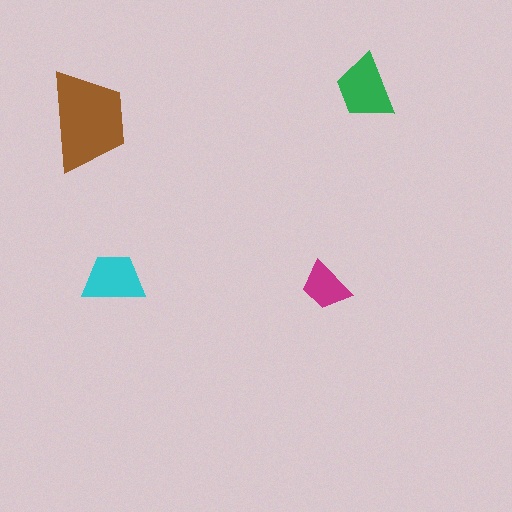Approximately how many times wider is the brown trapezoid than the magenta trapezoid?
About 2 times wider.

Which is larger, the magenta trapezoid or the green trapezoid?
The green one.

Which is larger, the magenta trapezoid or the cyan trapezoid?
The cyan one.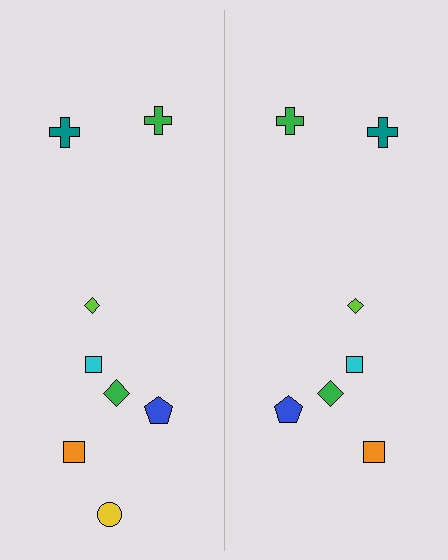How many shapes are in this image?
There are 15 shapes in this image.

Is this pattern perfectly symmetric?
No, the pattern is not perfectly symmetric. A yellow circle is missing from the right side.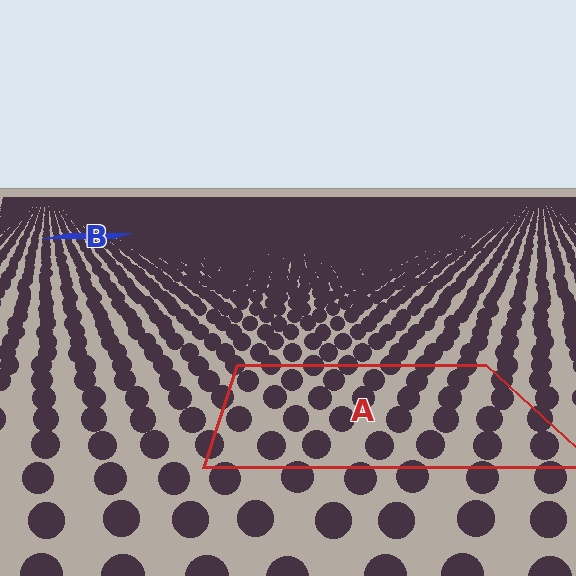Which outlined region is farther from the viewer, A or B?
Region B is farther from the viewer — the texture elements inside it appear smaller and more densely packed.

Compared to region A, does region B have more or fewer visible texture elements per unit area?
Region B has more texture elements per unit area — they are packed more densely because it is farther away.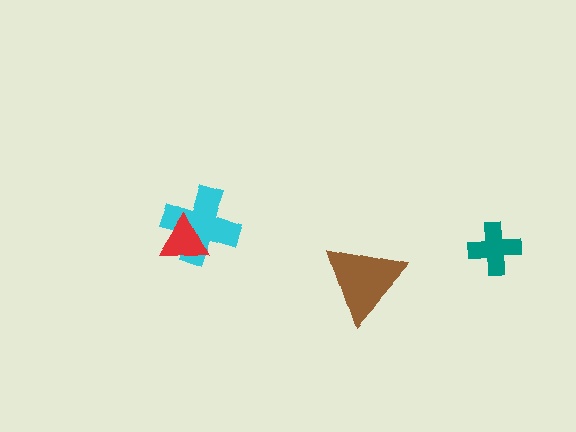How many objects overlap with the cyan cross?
1 object overlaps with the cyan cross.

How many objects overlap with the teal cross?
0 objects overlap with the teal cross.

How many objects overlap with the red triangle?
1 object overlaps with the red triangle.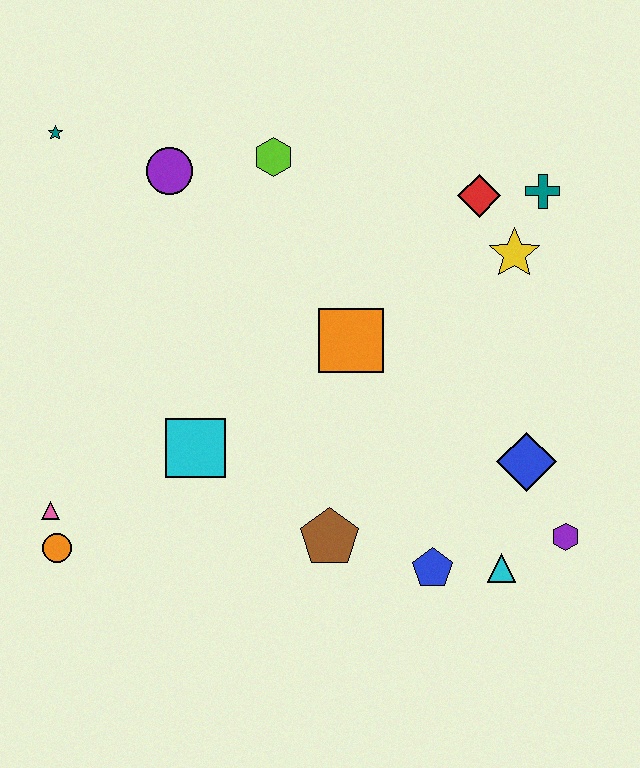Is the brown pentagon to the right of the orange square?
No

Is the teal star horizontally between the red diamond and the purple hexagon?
No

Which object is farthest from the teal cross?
The orange circle is farthest from the teal cross.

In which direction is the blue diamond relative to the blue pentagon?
The blue diamond is above the blue pentagon.